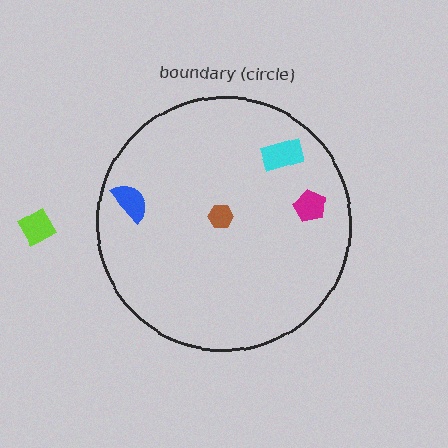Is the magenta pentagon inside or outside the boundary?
Inside.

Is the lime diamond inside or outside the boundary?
Outside.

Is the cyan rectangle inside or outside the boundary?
Inside.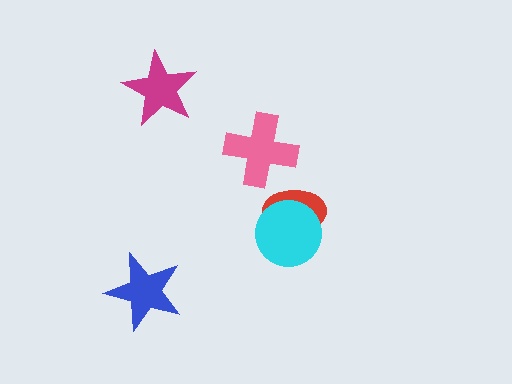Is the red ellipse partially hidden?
Yes, it is partially covered by another shape.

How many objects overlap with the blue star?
0 objects overlap with the blue star.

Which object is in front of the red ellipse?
The cyan circle is in front of the red ellipse.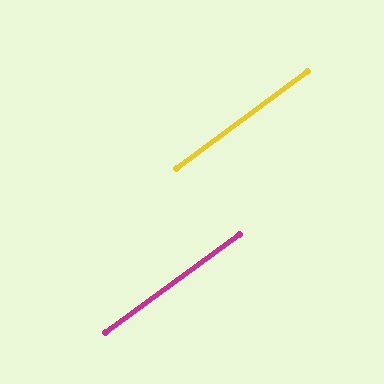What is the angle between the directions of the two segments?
Approximately 0 degrees.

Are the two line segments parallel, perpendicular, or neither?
Parallel — their directions differ by only 0.2°.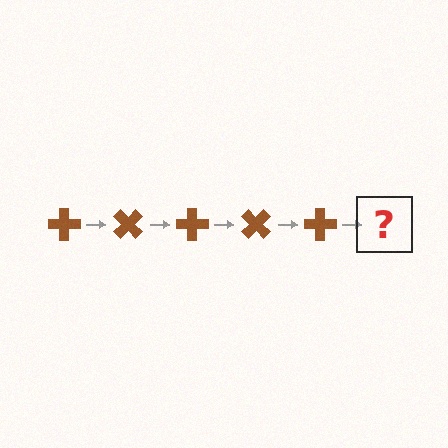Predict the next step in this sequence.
The next step is a brown cross rotated 225 degrees.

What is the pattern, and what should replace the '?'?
The pattern is that the cross rotates 45 degrees each step. The '?' should be a brown cross rotated 225 degrees.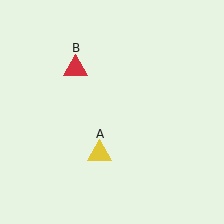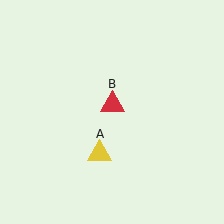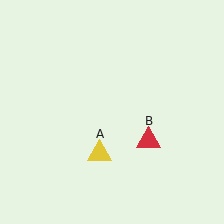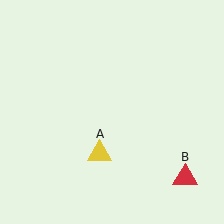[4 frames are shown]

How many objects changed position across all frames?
1 object changed position: red triangle (object B).